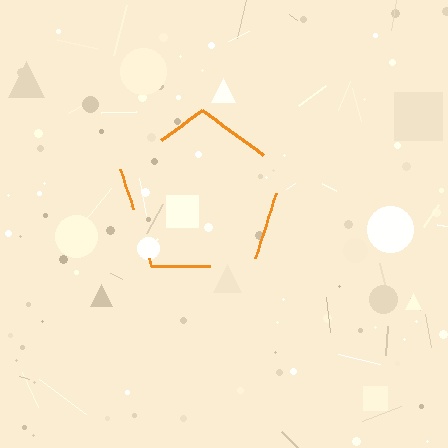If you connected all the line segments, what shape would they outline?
They would outline a pentagon.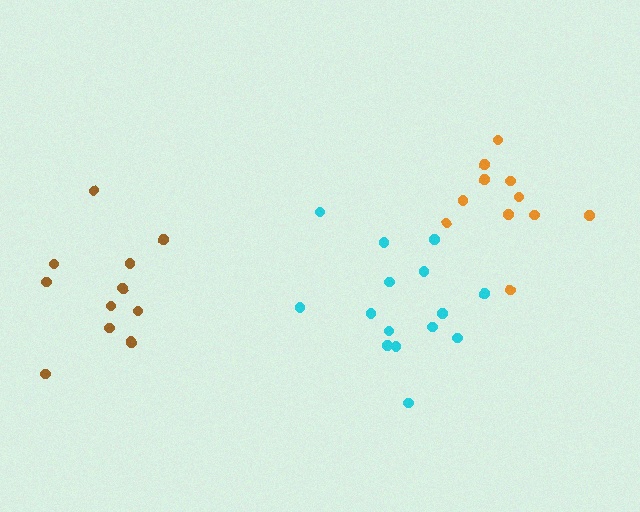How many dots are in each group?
Group 1: 15 dots, Group 2: 12 dots, Group 3: 11 dots (38 total).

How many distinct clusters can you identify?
There are 3 distinct clusters.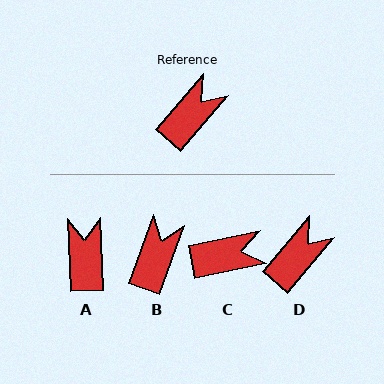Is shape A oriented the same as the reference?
No, it is off by about 43 degrees.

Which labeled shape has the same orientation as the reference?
D.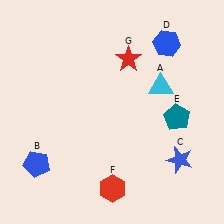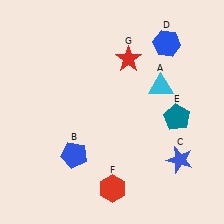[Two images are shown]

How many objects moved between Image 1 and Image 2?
1 object moved between the two images.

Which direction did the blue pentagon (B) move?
The blue pentagon (B) moved right.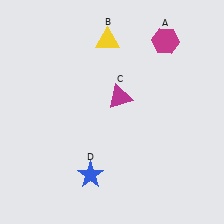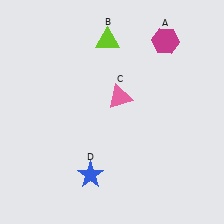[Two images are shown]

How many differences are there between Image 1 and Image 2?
There are 2 differences between the two images.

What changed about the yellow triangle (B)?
In Image 1, B is yellow. In Image 2, it changed to lime.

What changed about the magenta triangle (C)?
In Image 1, C is magenta. In Image 2, it changed to pink.